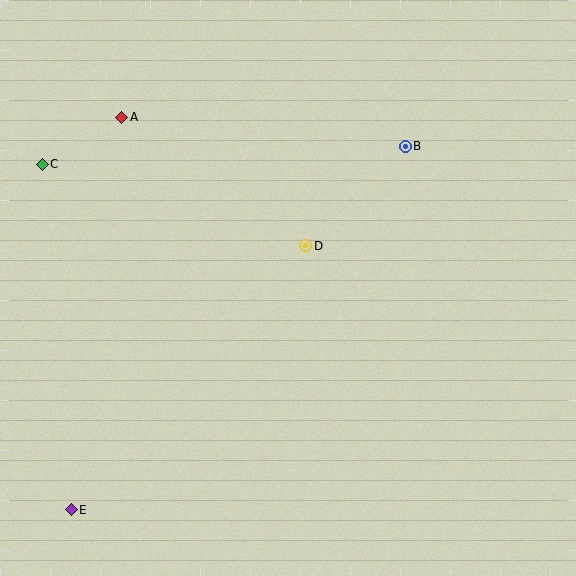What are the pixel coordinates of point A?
Point A is at (122, 117).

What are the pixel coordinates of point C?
Point C is at (42, 164).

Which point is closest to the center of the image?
Point D at (306, 246) is closest to the center.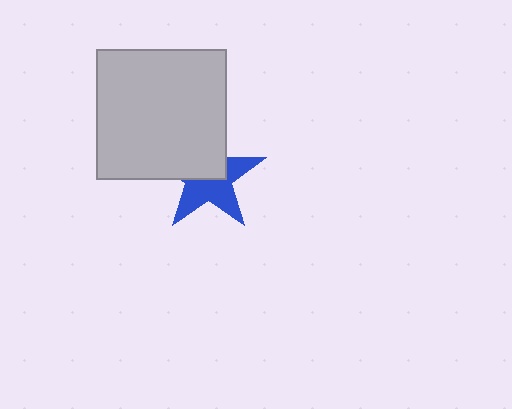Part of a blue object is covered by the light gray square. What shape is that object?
It is a star.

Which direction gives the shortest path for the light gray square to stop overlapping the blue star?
Moving toward the upper-left gives the shortest separation.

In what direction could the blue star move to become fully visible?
The blue star could move toward the lower-right. That would shift it out from behind the light gray square entirely.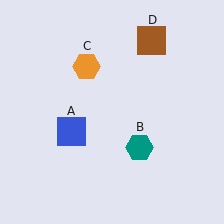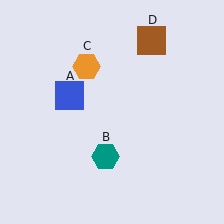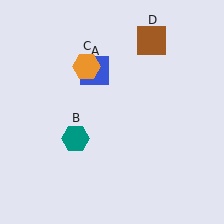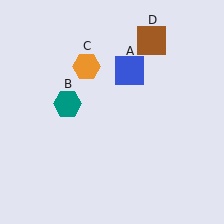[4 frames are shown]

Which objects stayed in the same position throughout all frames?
Orange hexagon (object C) and brown square (object D) remained stationary.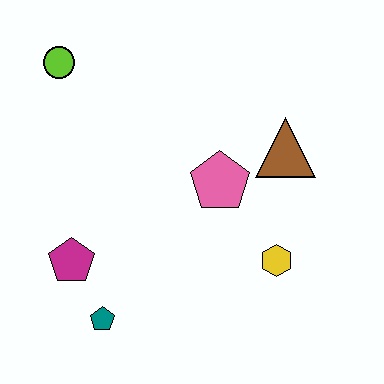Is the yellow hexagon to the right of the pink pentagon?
Yes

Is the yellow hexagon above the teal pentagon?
Yes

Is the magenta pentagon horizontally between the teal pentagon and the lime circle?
Yes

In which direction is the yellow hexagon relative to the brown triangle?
The yellow hexagon is below the brown triangle.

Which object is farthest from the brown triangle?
The teal pentagon is farthest from the brown triangle.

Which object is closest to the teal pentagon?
The magenta pentagon is closest to the teal pentagon.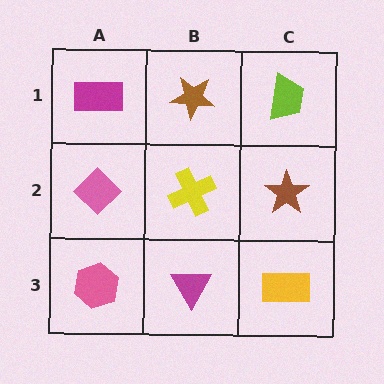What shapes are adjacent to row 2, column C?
A lime trapezoid (row 1, column C), a yellow rectangle (row 3, column C), a yellow cross (row 2, column B).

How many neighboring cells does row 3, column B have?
3.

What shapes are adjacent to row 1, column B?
A yellow cross (row 2, column B), a magenta rectangle (row 1, column A), a lime trapezoid (row 1, column C).